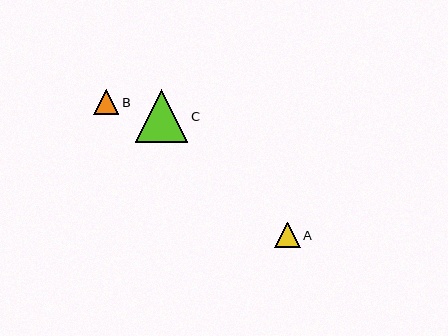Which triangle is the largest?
Triangle C is the largest with a size of approximately 52 pixels.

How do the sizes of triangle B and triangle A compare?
Triangle B and triangle A are approximately the same size.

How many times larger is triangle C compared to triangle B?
Triangle C is approximately 2.0 times the size of triangle B.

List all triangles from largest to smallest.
From largest to smallest: C, B, A.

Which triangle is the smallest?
Triangle A is the smallest with a size of approximately 25 pixels.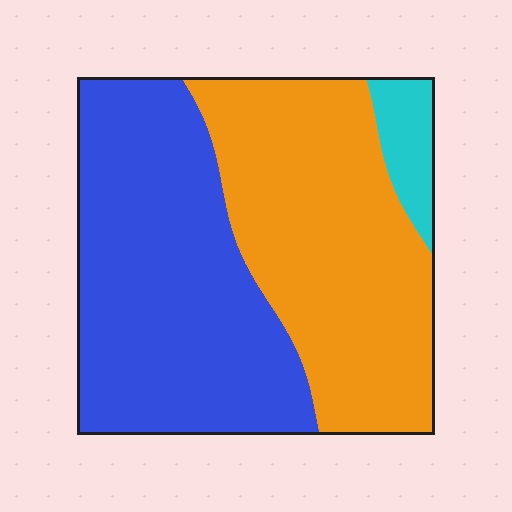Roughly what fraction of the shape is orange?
Orange takes up between a third and a half of the shape.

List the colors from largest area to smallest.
From largest to smallest: blue, orange, cyan.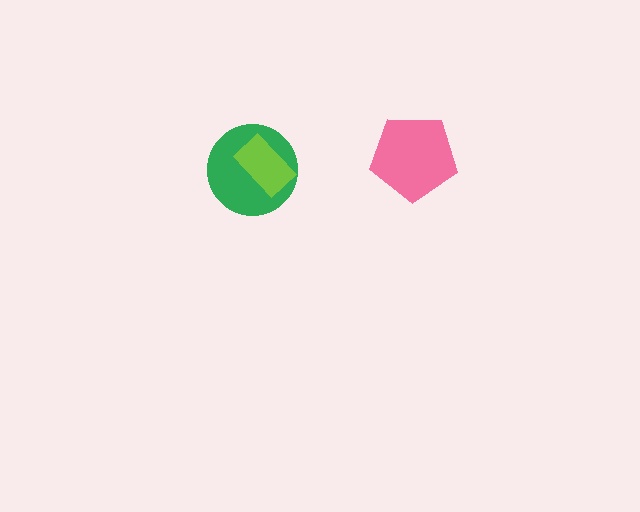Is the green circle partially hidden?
Yes, it is partially covered by another shape.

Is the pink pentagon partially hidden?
No, no other shape covers it.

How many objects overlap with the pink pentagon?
0 objects overlap with the pink pentagon.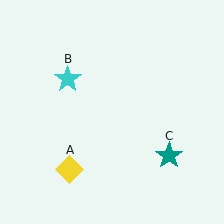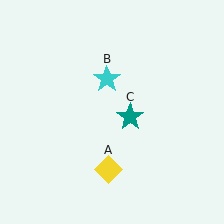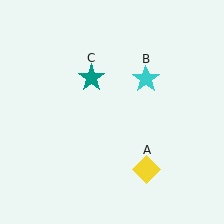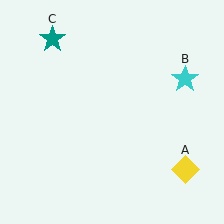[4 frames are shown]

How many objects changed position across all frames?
3 objects changed position: yellow diamond (object A), cyan star (object B), teal star (object C).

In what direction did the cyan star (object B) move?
The cyan star (object B) moved right.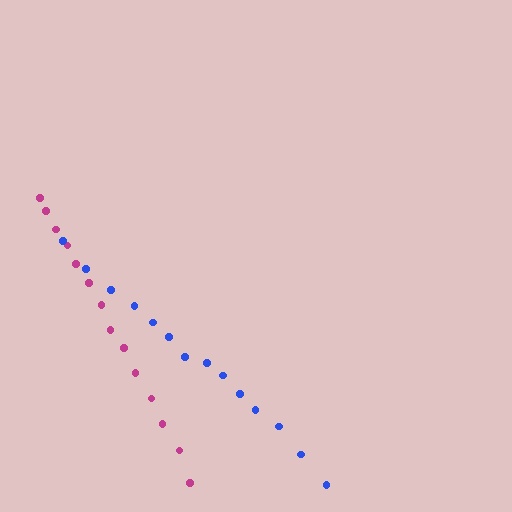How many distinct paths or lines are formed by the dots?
There are 2 distinct paths.